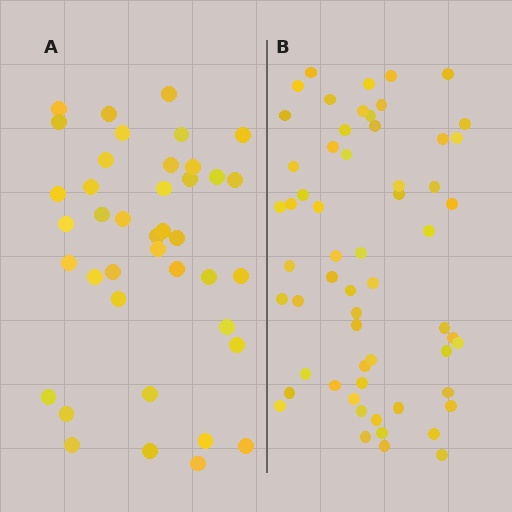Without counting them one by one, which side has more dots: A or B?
Region B (the right region) has more dots.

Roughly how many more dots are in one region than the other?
Region B has approximately 20 more dots than region A.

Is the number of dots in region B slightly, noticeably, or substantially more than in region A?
Region B has substantially more. The ratio is roughly 1.5 to 1.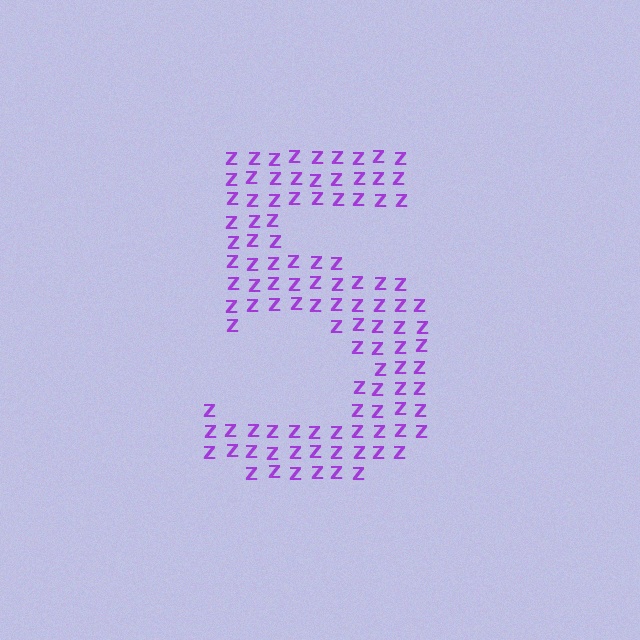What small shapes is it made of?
It is made of small letter Z's.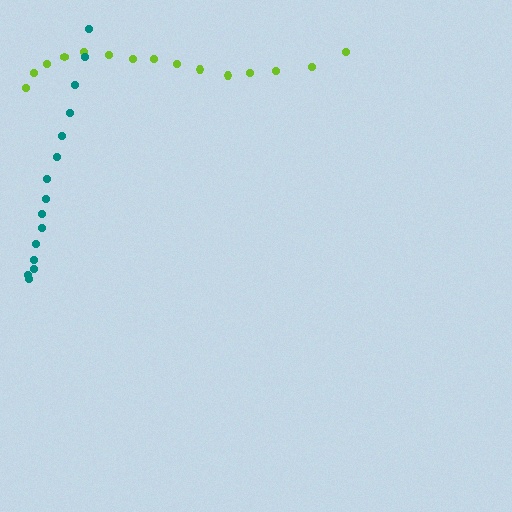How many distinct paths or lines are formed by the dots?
There are 2 distinct paths.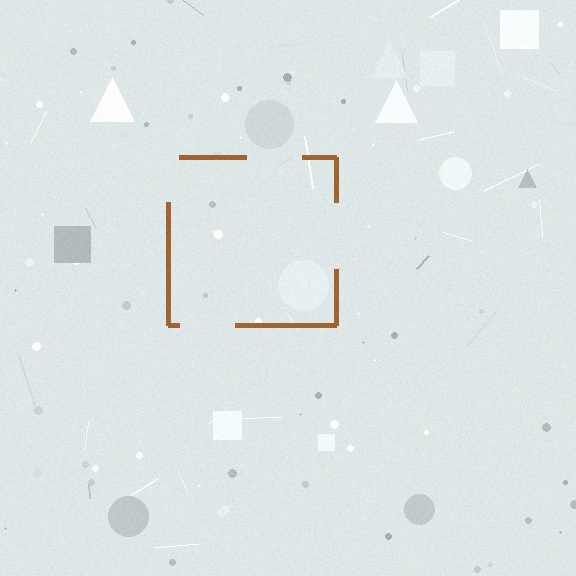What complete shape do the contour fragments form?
The contour fragments form a square.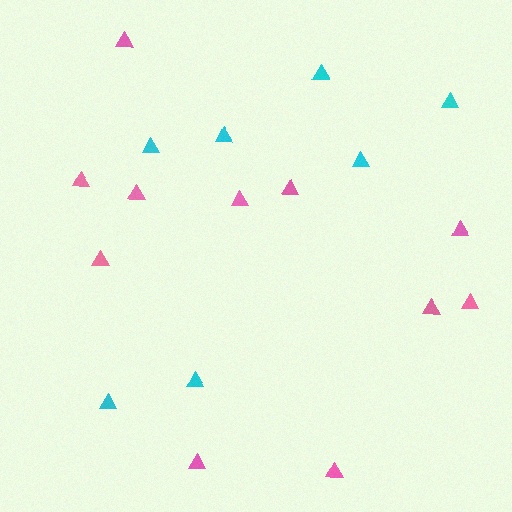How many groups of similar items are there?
There are 2 groups: one group of pink triangles (11) and one group of cyan triangles (7).